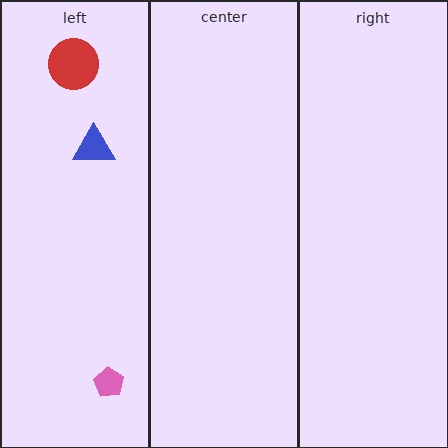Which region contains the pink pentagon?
The left region.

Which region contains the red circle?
The left region.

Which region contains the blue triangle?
The left region.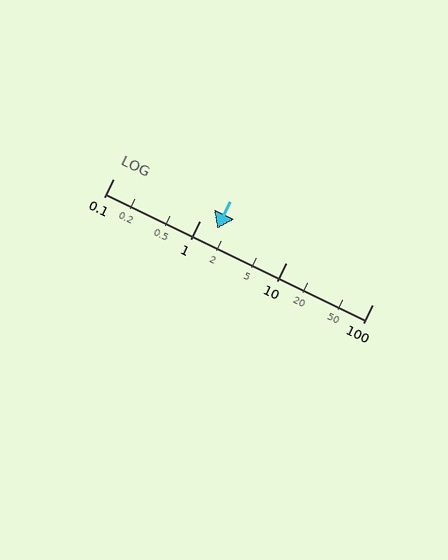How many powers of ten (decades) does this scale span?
The scale spans 3 decades, from 0.1 to 100.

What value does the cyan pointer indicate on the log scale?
The pointer indicates approximately 1.6.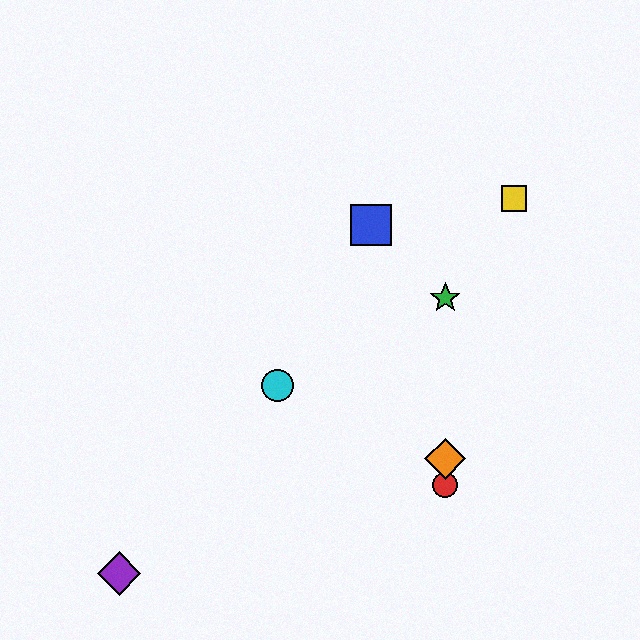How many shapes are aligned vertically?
3 shapes (the red circle, the green star, the orange diamond) are aligned vertically.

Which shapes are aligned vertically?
The red circle, the green star, the orange diamond are aligned vertically.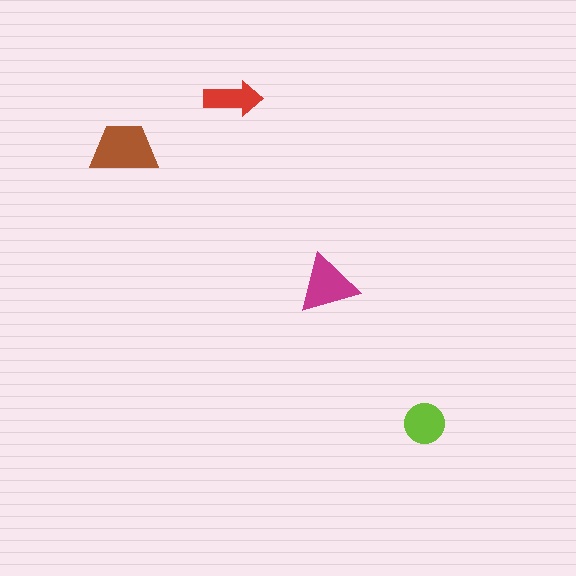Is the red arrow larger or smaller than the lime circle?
Smaller.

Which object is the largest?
The brown trapezoid.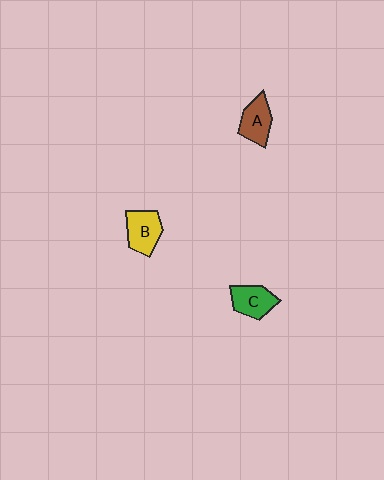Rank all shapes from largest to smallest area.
From largest to smallest: B (yellow), C (green), A (brown).